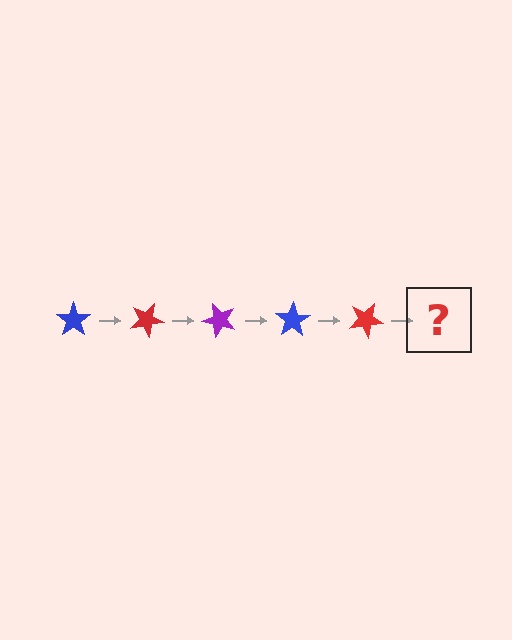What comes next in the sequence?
The next element should be a purple star, rotated 125 degrees from the start.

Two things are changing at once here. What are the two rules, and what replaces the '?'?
The two rules are that it rotates 25 degrees each step and the color cycles through blue, red, and purple. The '?' should be a purple star, rotated 125 degrees from the start.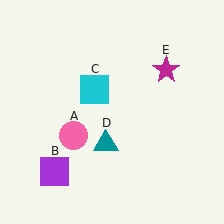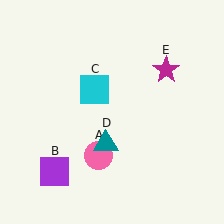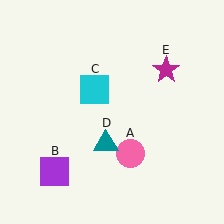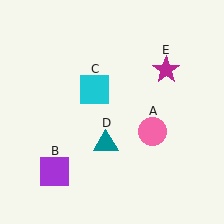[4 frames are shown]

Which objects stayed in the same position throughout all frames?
Purple square (object B) and cyan square (object C) and teal triangle (object D) and magenta star (object E) remained stationary.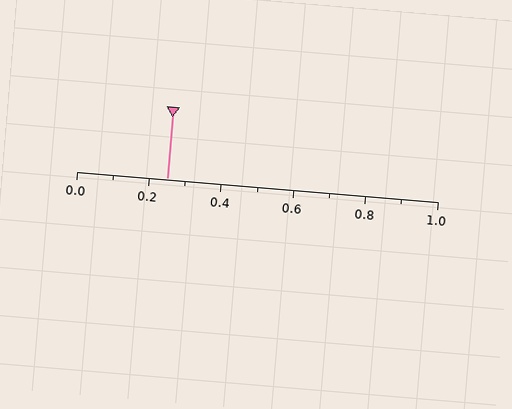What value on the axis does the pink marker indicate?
The marker indicates approximately 0.25.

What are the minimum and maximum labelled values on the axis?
The axis runs from 0.0 to 1.0.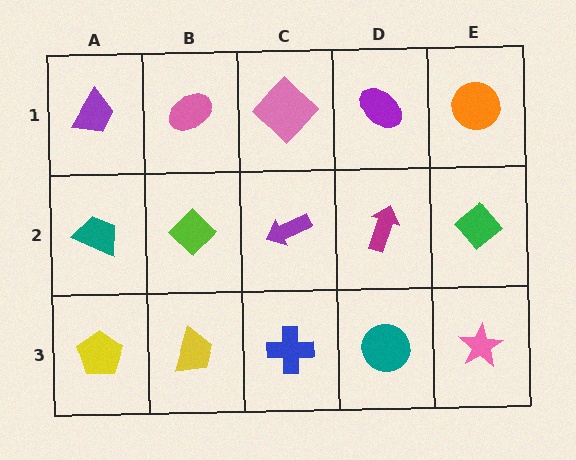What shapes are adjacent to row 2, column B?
A pink ellipse (row 1, column B), a yellow trapezoid (row 3, column B), a teal trapezoid (row 2, column A), a purple arrow (row 2, column C).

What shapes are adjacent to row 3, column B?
A lime diamond (row 2, column B), a yellow pentagon (row 3, column A), a blue cross (row 3, column C).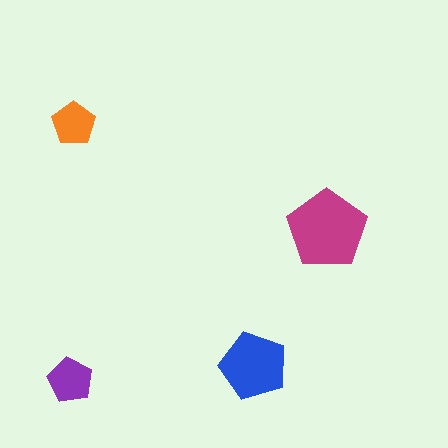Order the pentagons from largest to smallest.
the magenta one, the blue one, the purple one, the orange one.